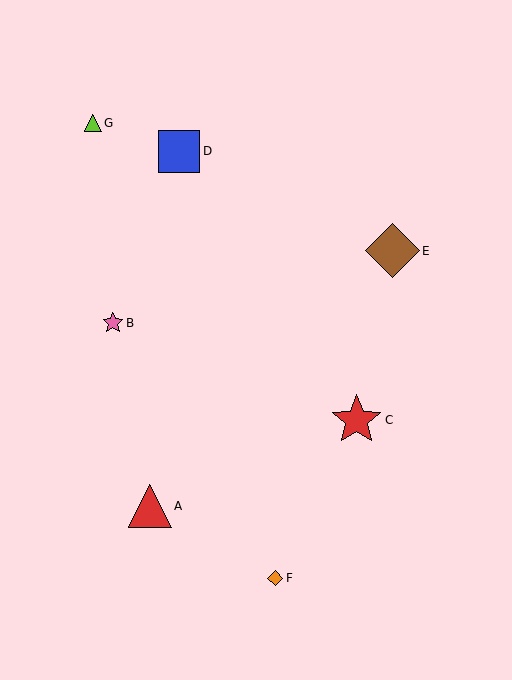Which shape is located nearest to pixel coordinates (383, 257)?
The brown diamond (labeled E) at (392, 251) is nearest to that location.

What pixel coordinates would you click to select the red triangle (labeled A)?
Click at (150, 506) to select the red triangle A.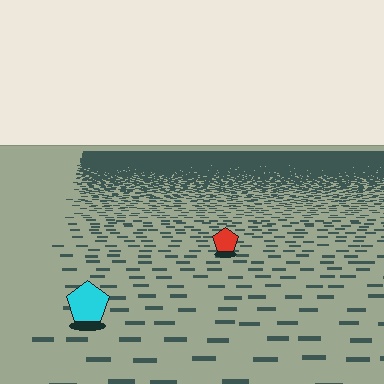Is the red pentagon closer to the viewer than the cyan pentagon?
No. The cyan pentagon is closer — you can tell from the texture gradient: the ground texture is coarser near it.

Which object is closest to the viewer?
The cyan pentagon is closest. The texture marks near it are larger and more spread out.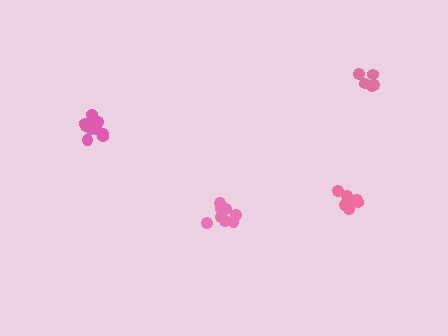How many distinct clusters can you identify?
There are 4 distinct clusters.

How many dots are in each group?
Group 1: 8 dots, Group 2: 10 dots, Group 3: 5 dots, Group 4: 9 dots (32 total).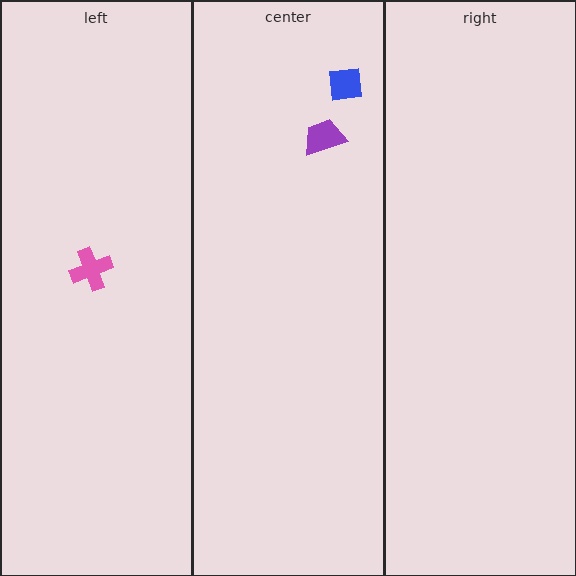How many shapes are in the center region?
2.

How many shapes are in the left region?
1.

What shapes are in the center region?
The purple trapezoid, the blue square.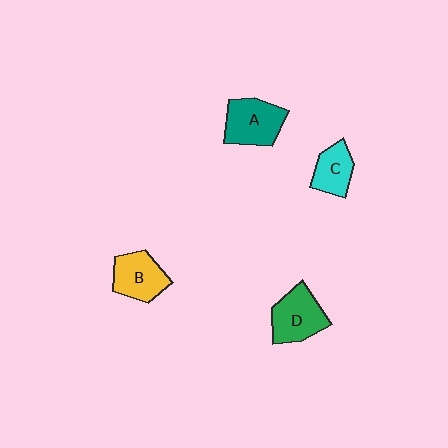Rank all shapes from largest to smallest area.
From largest to smallest: A (teal), D (green), B (yellow), C (cyan).